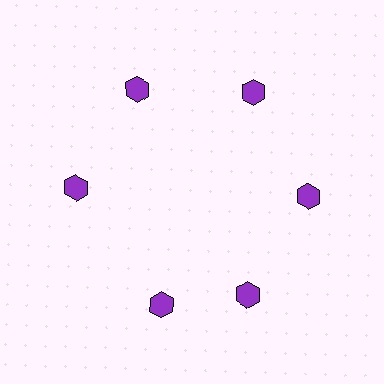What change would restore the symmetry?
The symmetry would be restored by rotating it back into even spacing with its neighbors so that all 6 hexagons sit at equal angles and equal distance from the center.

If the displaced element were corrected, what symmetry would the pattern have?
It would have 6-fold rotational symmetry — the pattern would map onto itself every 60 degrees.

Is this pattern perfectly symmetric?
No. The 6 purple hexagons are arranged in a ring, but one element near the 7 o'clock position is rotated out of alignment along the ring, breaking the 6-fold rotational symmetry.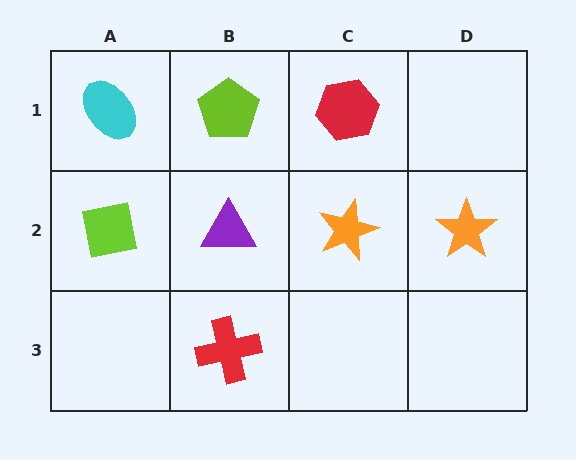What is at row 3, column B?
A red cross.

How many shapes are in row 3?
1 shape.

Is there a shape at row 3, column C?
No, that cell is empty.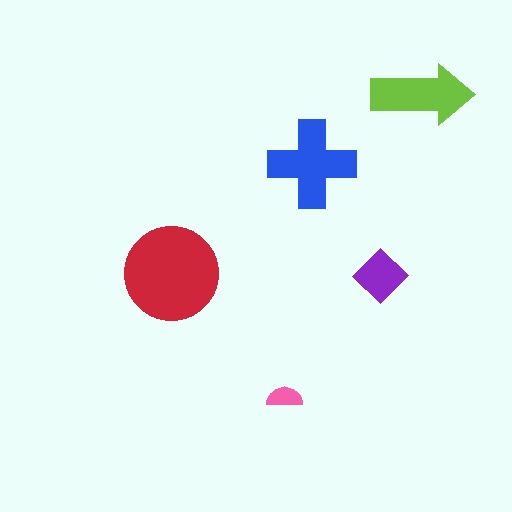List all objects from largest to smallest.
The red circle, the blue cross, the lime arrow, the purple diamond, the pink semicircle.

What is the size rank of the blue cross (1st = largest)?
2nd.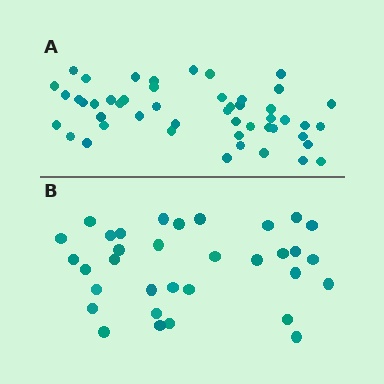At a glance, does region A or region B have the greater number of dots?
Region A (the top region) has more dots.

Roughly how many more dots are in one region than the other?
Region A has approximately 15 more dots than region B.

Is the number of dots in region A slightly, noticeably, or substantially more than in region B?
Region A has substantially more. The ratio is roughly 1.5 to 1.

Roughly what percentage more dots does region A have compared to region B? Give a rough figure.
About 50% more.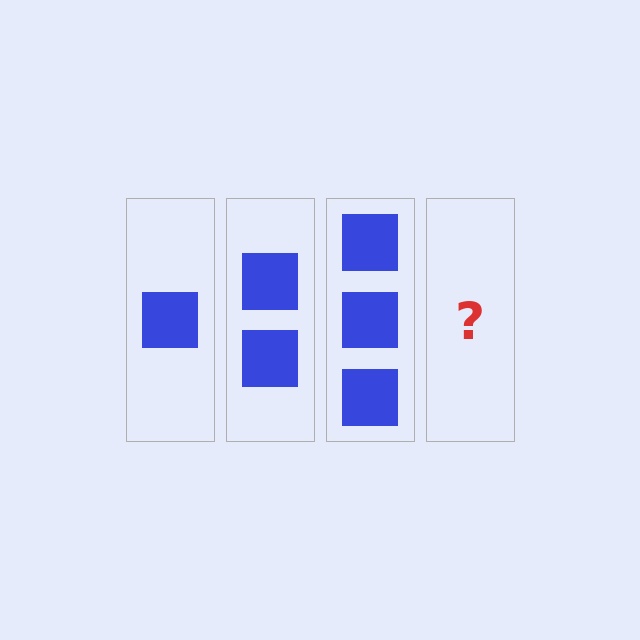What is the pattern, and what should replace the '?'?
The pattern is that each step adds one more square. The '?' should be 4 squares.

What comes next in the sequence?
The next element should be 4 squares.